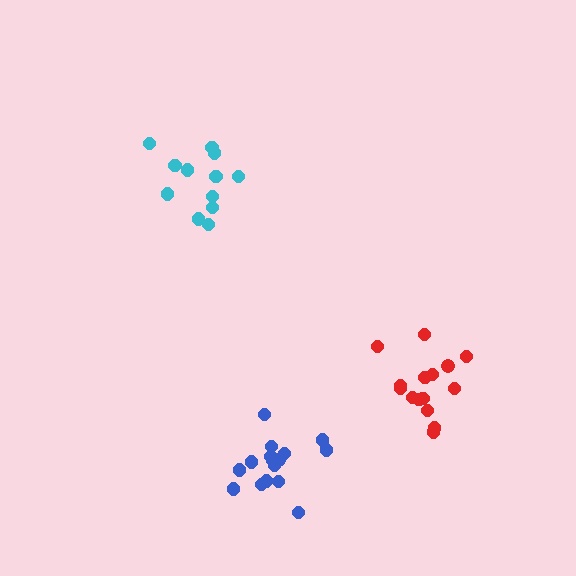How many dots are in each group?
Group 1: 16 dots, Group 2: 12 dots, Group 3: 15 dots (43 total).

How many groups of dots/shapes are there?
There are 3 groups.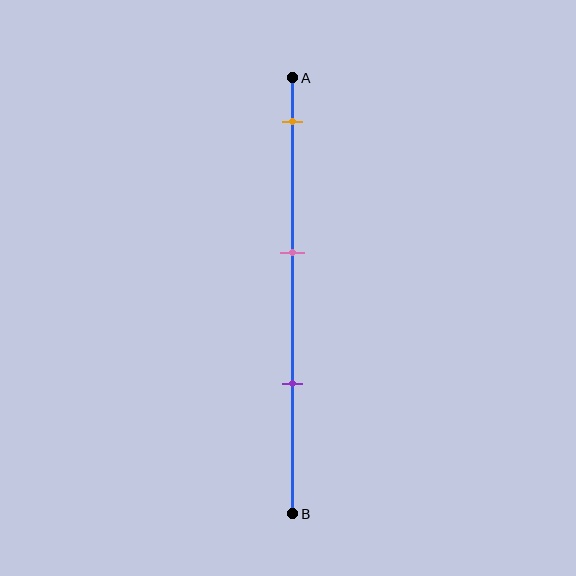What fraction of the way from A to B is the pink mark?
The pink mark is approximately 40% (0.4) of the way from A to B.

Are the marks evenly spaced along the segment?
Yes, the marks are approximately evenly spaced.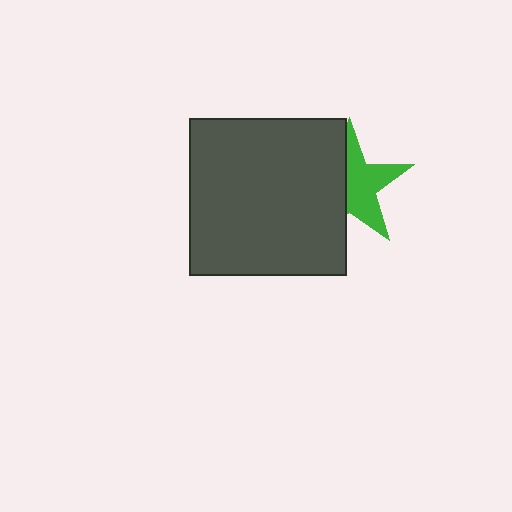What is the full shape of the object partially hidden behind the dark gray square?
The partially hidden object is a green star.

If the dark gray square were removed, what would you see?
You would see the complete green star.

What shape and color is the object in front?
The object in front is a dark gray square.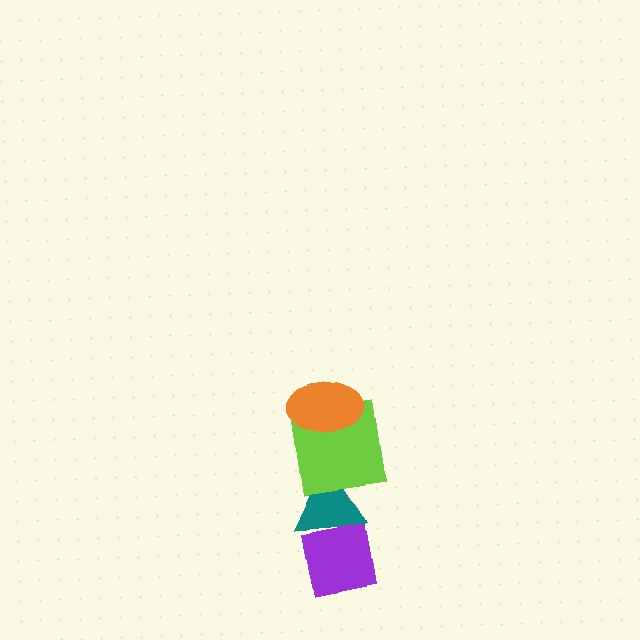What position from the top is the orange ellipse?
The orange ellipse is 1st from the top.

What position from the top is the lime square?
The lime square is 2nd from the top.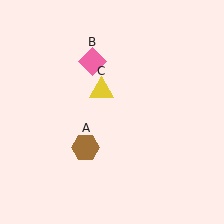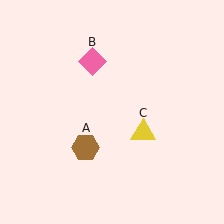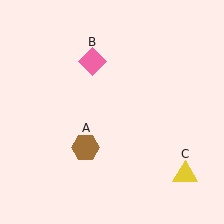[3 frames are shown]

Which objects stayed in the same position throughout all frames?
Brown hexagon (object A) and pink diamond (object B) remained stationary.